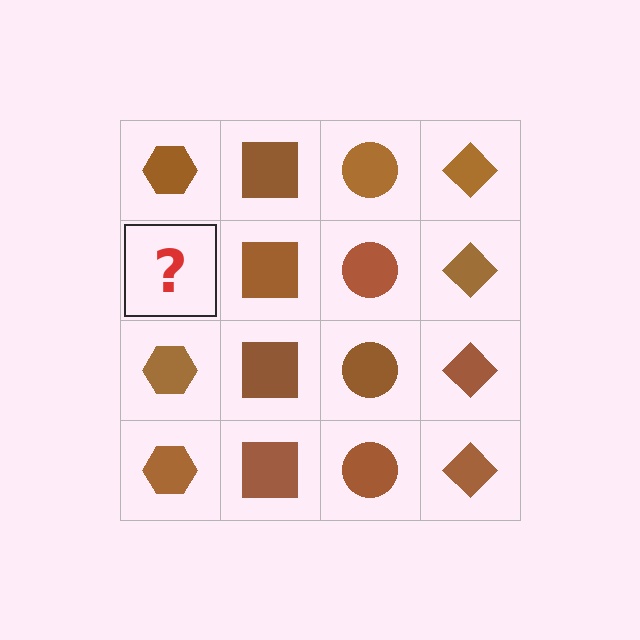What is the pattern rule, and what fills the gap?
The rule is that each column has a consistent shape. The gap should be filled with a brown hexagon.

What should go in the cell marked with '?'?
The missing cell should contain a brown hexagon.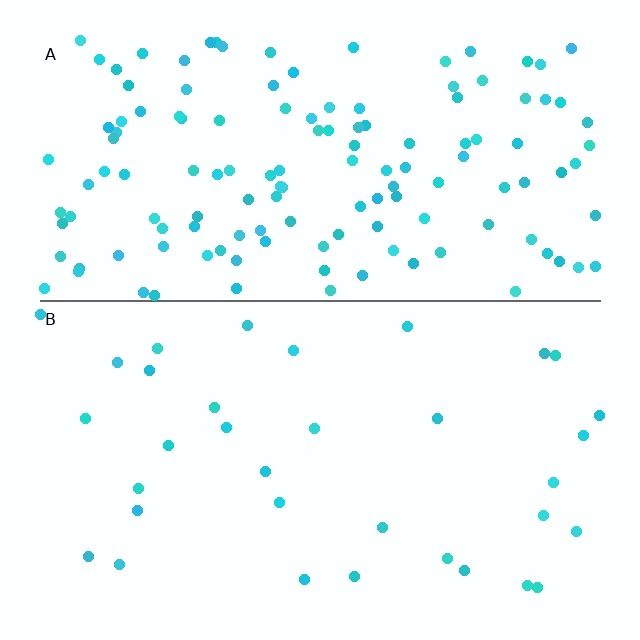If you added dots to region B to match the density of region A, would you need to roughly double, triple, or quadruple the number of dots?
Approximately quadruple.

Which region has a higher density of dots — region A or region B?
A (the top).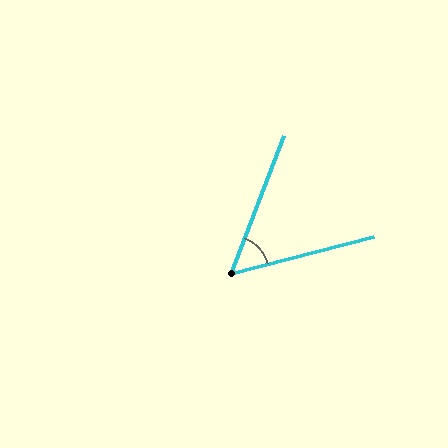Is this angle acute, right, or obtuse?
It is acute.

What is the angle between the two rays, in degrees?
Approximately 55 degrees.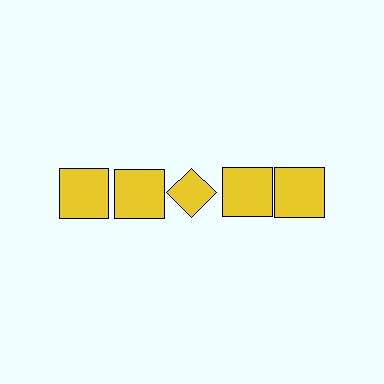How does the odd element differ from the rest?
It has a different shape: diamond instead of square.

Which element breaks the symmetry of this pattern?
The yellow diamond in the top row, center column breaks the symmetry. All other shapes are yellow squares.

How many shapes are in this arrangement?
There are 5 shapes arranged in a grid pattern.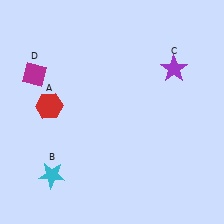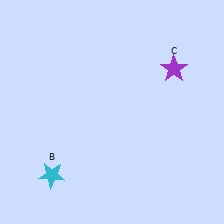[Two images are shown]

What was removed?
The red hexagon (A), the magenta diamond (D) were removed in Image 2.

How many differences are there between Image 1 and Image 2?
There are 2 differences between the two images.